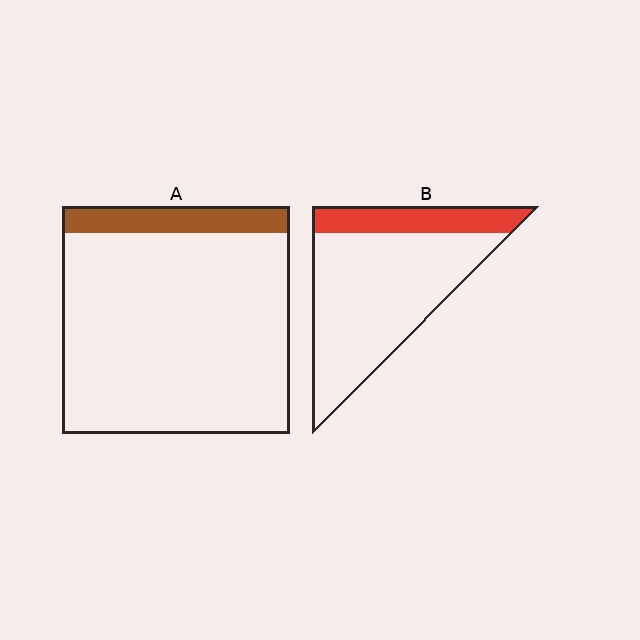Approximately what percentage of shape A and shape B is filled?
A is approximately 10% and B is approximately 20%.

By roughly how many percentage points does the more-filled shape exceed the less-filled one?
By roughly 10 percentage points (B over A).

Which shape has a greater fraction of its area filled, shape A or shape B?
Shape B.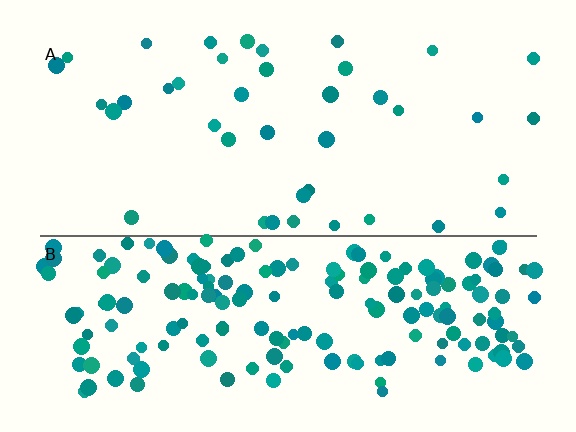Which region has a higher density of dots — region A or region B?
B (the bottom).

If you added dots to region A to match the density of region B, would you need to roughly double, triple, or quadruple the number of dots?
Approximately quadruple.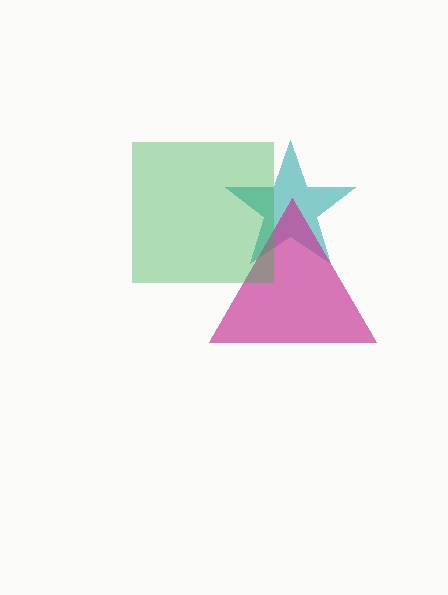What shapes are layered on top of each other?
The layered shapes are: a teal star, a magenta triangle, a green square.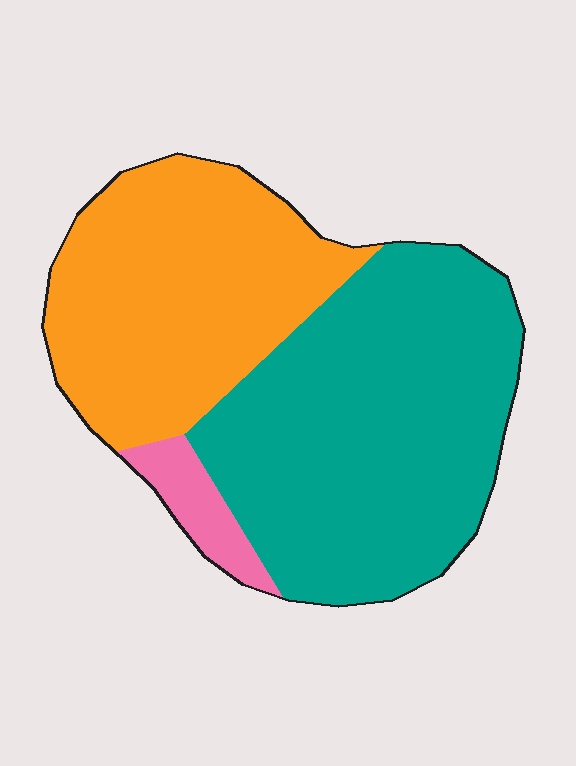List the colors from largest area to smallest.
From largest to smallest: teal, orange, pink.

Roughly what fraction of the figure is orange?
Orange covers about 40% of the figure.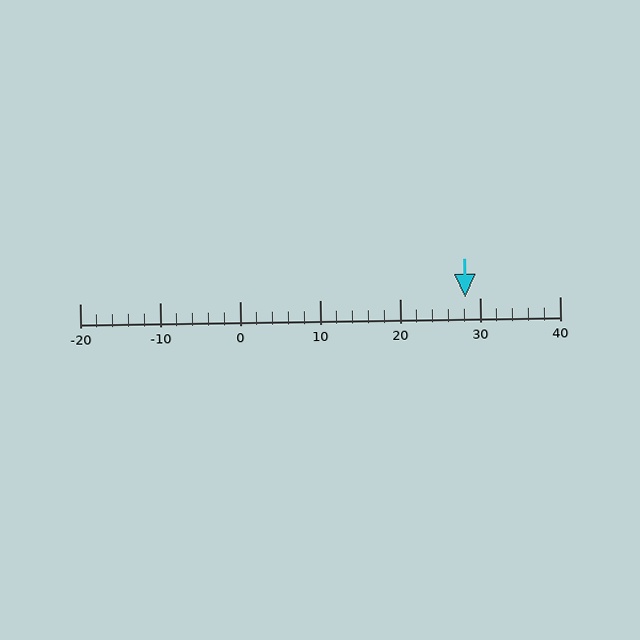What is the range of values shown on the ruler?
The ruler shows values from -20 to 40.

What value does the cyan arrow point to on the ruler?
The cyan arrow points to approximately 28.